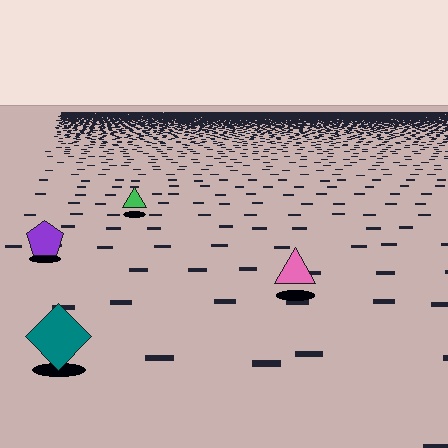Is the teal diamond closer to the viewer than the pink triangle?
Yes. The teal diamond is closer — you can tell from the texture gradient: the ground texture is coarser near it.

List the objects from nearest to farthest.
From nearest to farthest: the teal diamond, the pink triangle, the purple pentagon, the green triangle.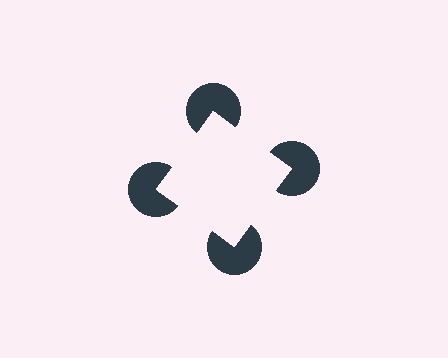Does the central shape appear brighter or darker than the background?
It typically appears slightly brighter than the background, even though no actual brightness change is drawn.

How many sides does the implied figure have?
4 sides.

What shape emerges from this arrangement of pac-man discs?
An illusory square — its edges are inferred from the aligned wedge cuts in the pac-man discs, not physically drawn.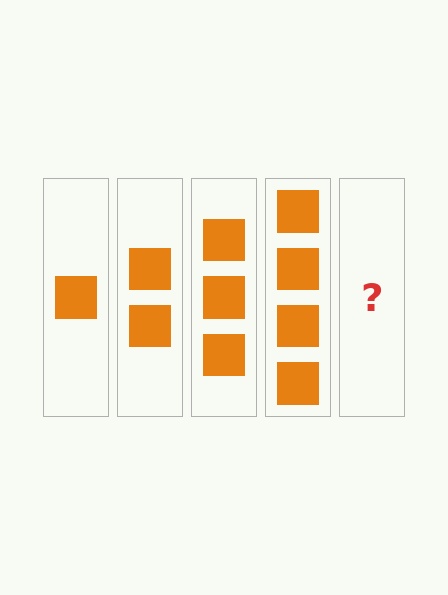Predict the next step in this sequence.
The next step is 5 squares.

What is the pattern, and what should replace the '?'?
The pattern is that each step adds one more square. The '?' should be 5 squares.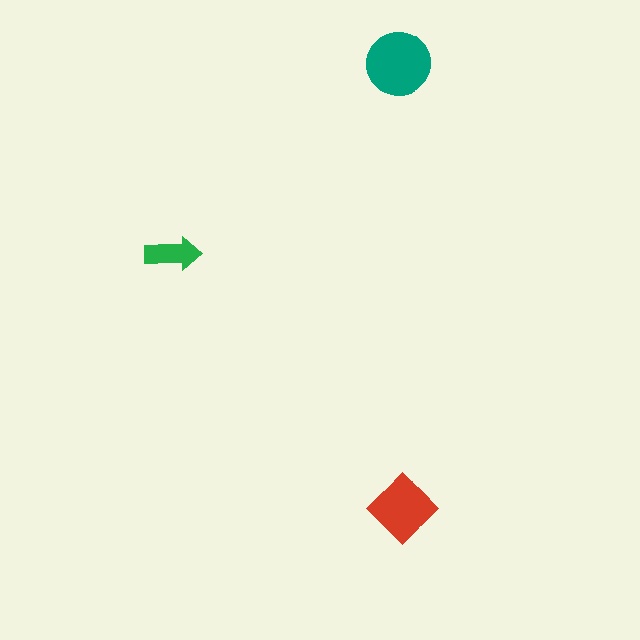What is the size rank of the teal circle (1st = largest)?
1st.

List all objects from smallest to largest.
The green arrow, the red diamond, the teal circle.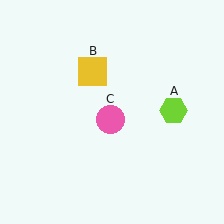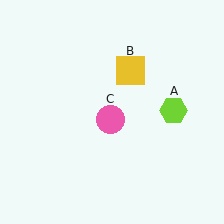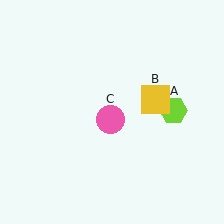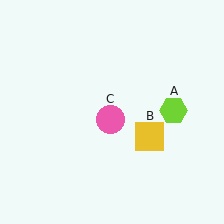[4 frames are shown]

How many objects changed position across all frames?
1 object changed position: yellow square (object B).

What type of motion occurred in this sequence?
The yellow square (object B) rotated clockwise around the center of the scene.